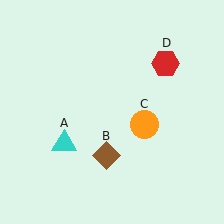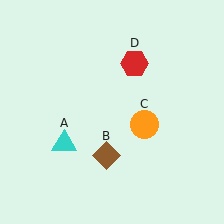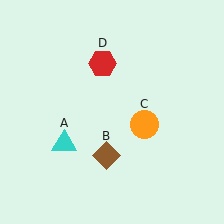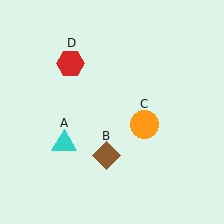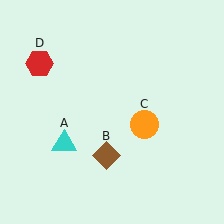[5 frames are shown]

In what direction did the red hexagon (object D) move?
The red hexagon (object D) moved left.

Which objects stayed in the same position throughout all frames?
Cyan triangle (object A) and brown diamond (object B) and orange circle (object C) remained stationary.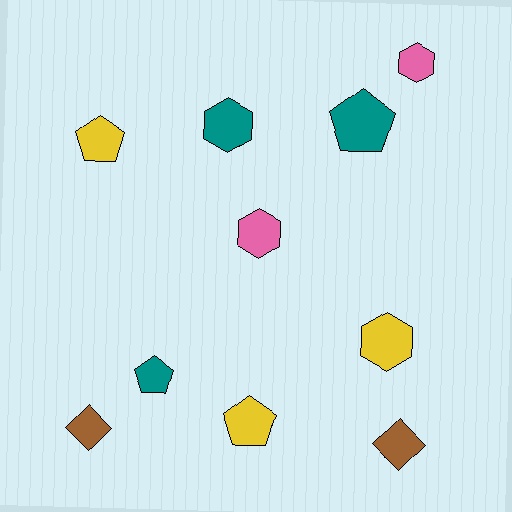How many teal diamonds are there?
There are no teal diamonds.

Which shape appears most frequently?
Hexagon, with 4 objects.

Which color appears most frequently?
Teal, with 3 objects.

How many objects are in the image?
There are 10 objects.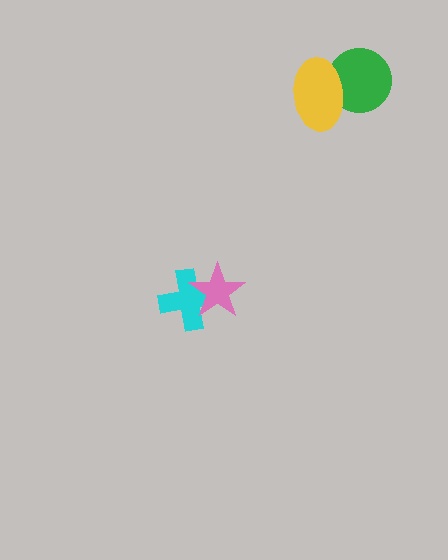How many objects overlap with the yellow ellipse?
1 object overlaps with the yellow ellipse.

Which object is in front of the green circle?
The yellow ellipse is in front of the green circle.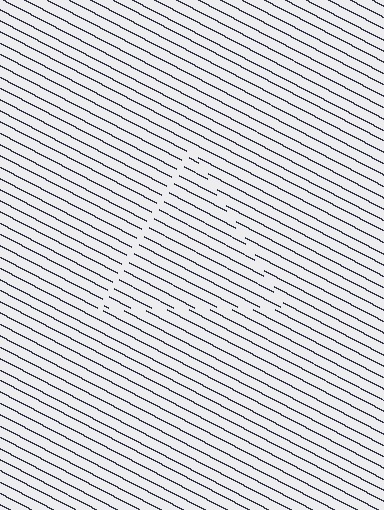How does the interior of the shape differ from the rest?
The interior of the shape contains the same grating, shifted by half a period — the contour is defined by the phase discontinuity where line-ends from the inner and outer gratings abut.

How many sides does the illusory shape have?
3 sides — the line-ends trace a triangle.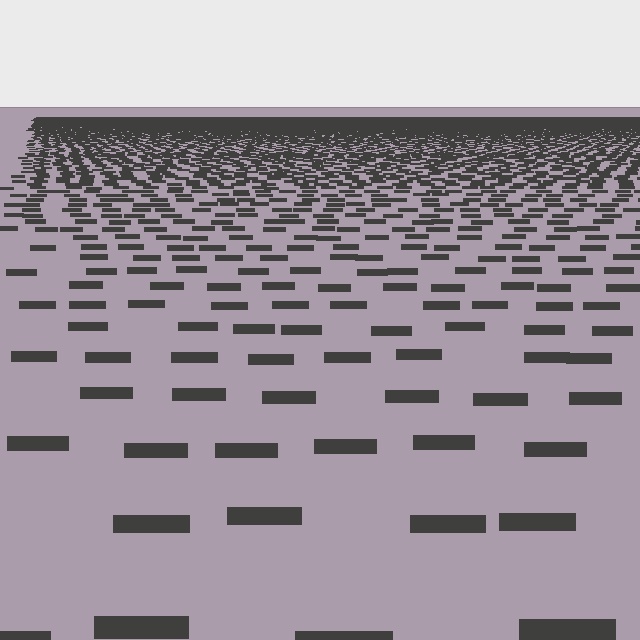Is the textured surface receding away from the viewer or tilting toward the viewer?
The surface is receding away from the viewer. Texture elements get smaller and denser toward the top.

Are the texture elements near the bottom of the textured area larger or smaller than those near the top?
Larger. Near the bottom, elements are closer to the viewer and appear at a bigger on-screen size.